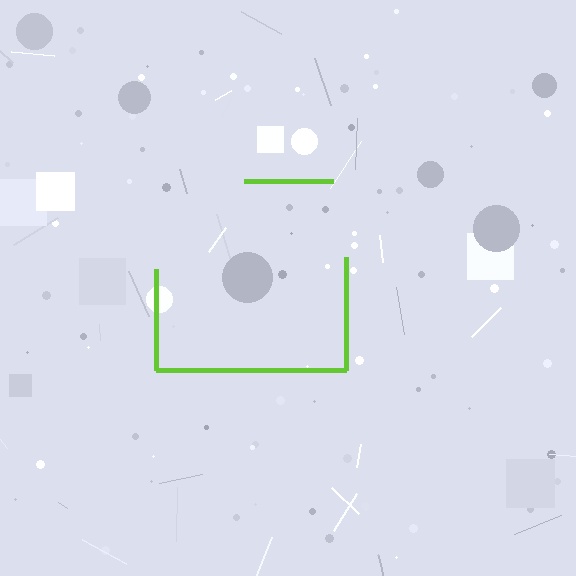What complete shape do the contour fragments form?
The contour fragments form a square.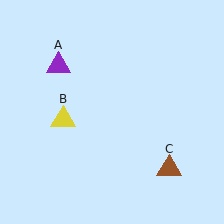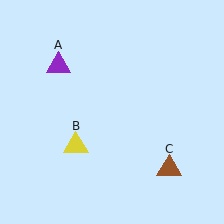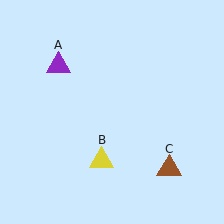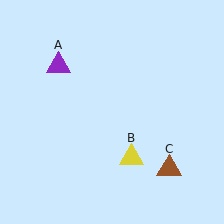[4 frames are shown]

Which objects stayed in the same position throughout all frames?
Purple triangle (object A) and brown triangle (object C) remained stationary.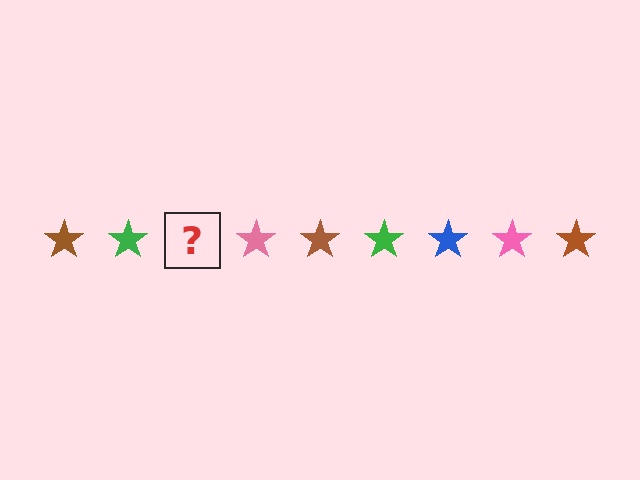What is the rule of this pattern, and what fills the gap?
The rule is that the pattern cycles through brown, green, blue, pink stars. The gap should be filled with a blue star.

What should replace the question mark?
The question mark should be replaced with a blue star.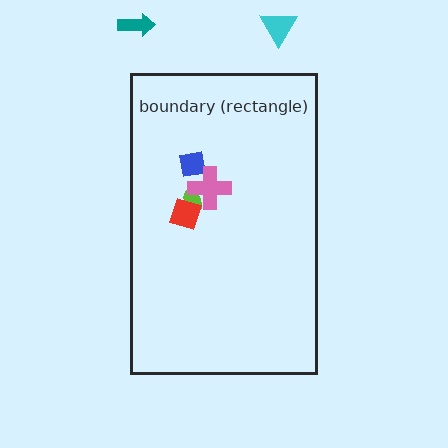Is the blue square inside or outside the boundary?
Inside.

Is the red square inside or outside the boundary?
Inside.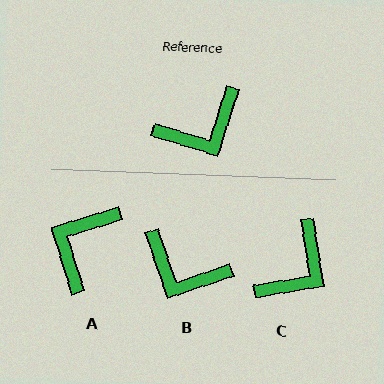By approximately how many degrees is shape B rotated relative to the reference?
Approximately 54 degrees clockwise.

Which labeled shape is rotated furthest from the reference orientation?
A, about 146 degrees away.